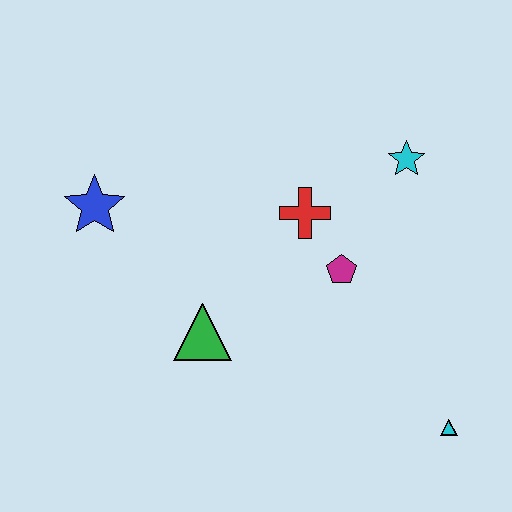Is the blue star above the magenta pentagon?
Yes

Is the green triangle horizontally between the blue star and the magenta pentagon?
Yes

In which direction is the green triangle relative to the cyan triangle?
The green triangle is to the left of the cyan triangle.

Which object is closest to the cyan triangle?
The magenta pentagon is closest to the cyan triangle.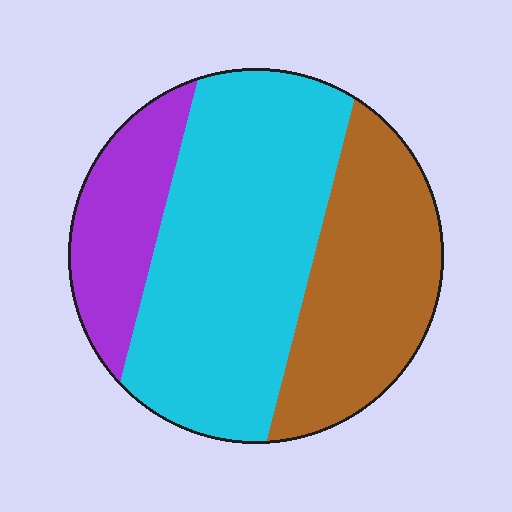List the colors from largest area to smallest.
From largest to smallest: cyan, brown, purple.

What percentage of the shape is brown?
Brown takes up about one third (1/3) of the shape.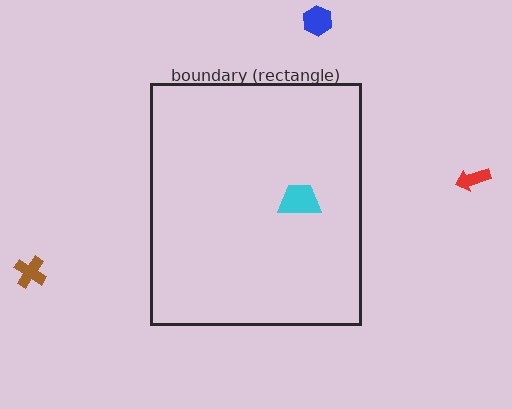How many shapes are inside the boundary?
1 inside, 3 outside.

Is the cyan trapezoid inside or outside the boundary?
Inside.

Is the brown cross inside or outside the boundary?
Outside.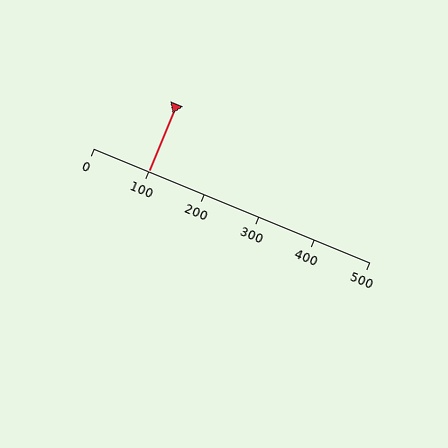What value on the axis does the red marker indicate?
The marker indicates approximately 100.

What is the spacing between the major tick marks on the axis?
The major ticks are spaced 100 apart.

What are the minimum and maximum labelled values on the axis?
The axis runs from 0 to 500.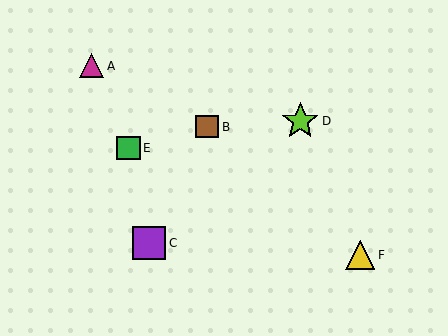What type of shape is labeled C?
Shape C is a purple square.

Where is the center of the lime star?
The center of the lime star is at (300, 121).